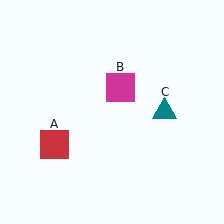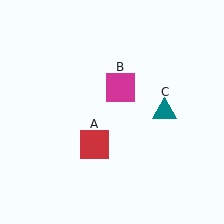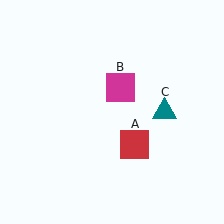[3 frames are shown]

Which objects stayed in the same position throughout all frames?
Magenta square (object B) and teal triangle (object C) remained stationary.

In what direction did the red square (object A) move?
The red square (object A) moved right.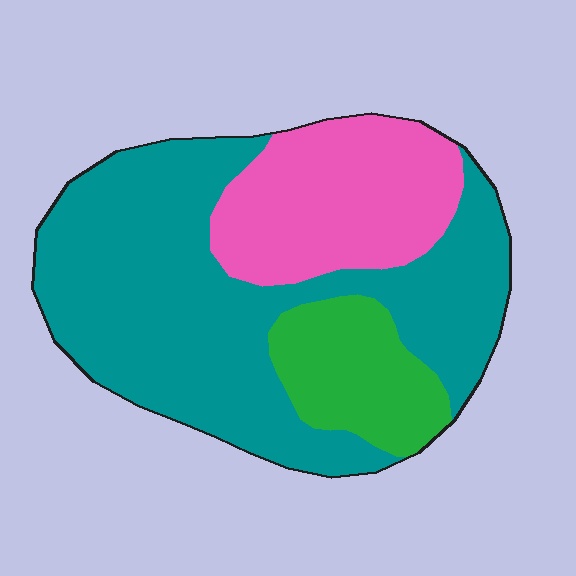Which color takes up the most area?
Teal, at roughly 60%.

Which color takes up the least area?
Green, at roughly 15%.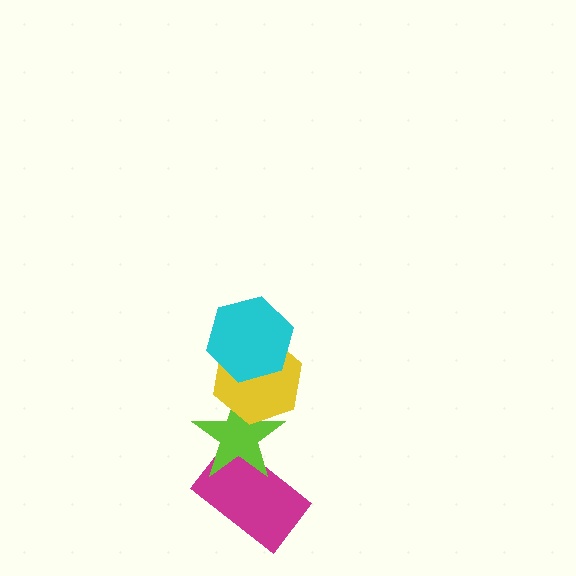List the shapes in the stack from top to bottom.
From top to bottom: the cyan hexagon, the yellow hexagon, the lime star, the magenta rectangle.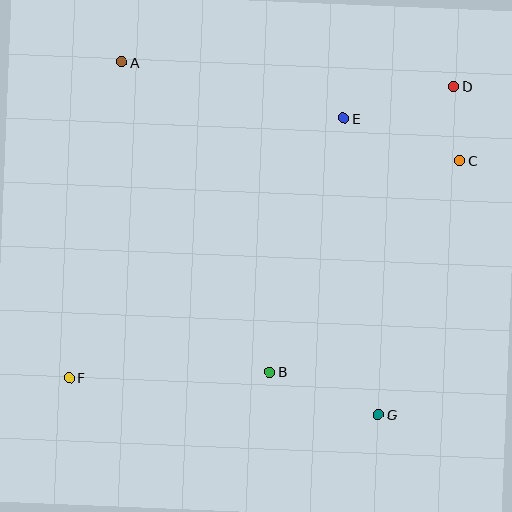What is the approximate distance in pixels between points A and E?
The distance between A and E is approximately 229 pixels.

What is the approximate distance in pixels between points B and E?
The distance between B and E is approximately 264 pixels.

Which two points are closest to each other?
Points C and D are closest to each other.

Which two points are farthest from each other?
Points D and F are farthest from each other.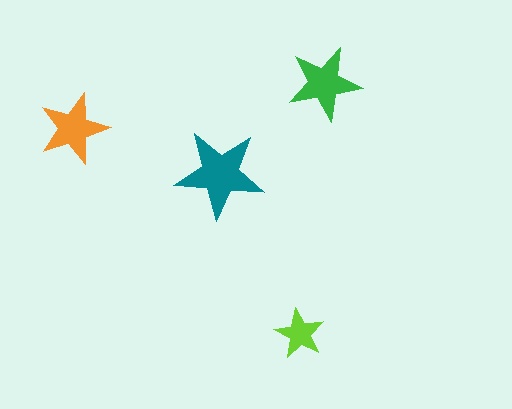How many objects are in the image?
There are 4 objects in the image.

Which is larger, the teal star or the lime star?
The teal one.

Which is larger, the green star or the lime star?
The green one.